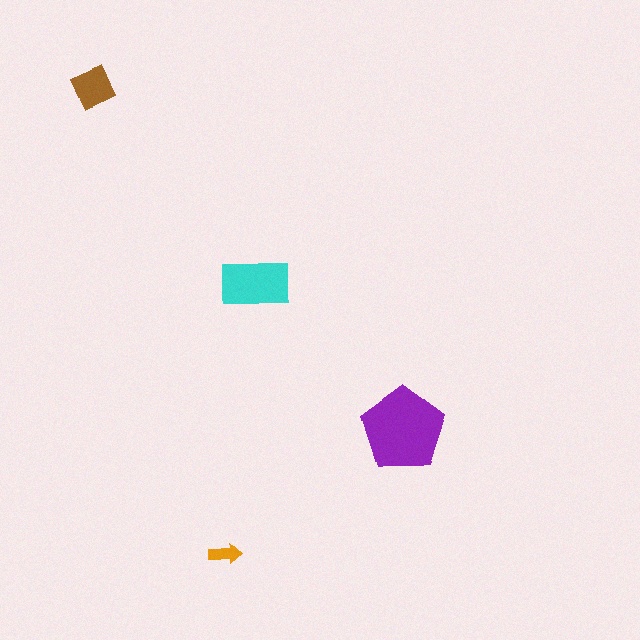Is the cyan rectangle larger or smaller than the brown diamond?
Larger.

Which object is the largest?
The purple pentagon.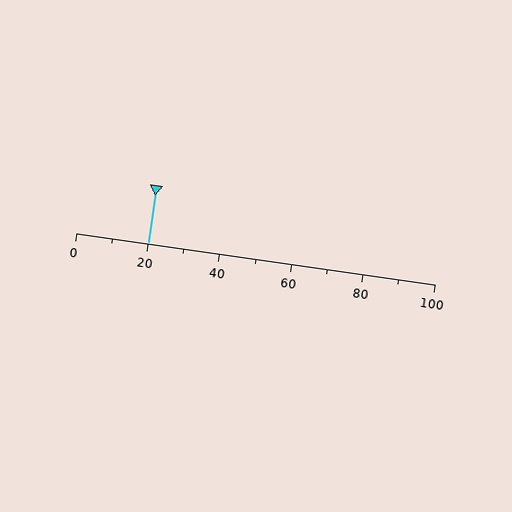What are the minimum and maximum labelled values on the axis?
The axis runs from 0 to 100.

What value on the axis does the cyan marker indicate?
The marker indicates approximately 20.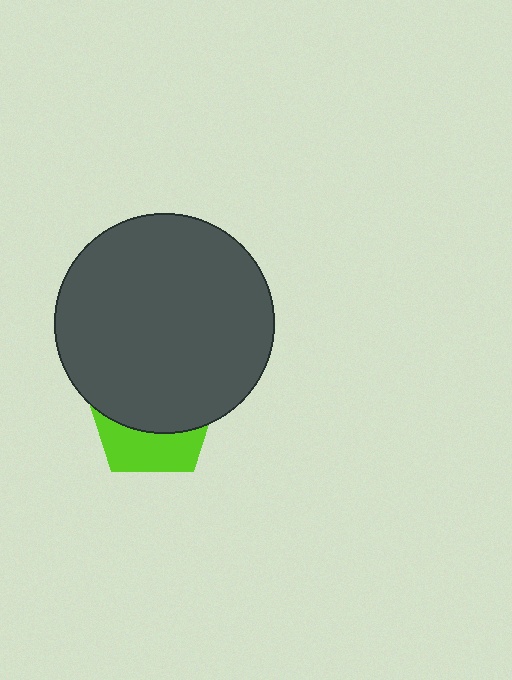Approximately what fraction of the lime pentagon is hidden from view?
Roughly 64% of the lime pentagon is hidden behind the dark gray circle.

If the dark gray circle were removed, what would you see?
You would see the complete lime pentagon.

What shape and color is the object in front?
The object in front is a dark gray circle.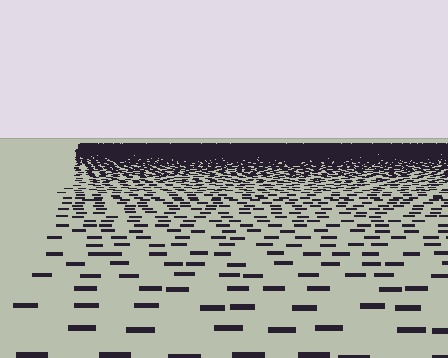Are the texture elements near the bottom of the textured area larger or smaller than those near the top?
Larger. Near the bottom, elements are closer to the viewer and appear at a bigger on-screen size.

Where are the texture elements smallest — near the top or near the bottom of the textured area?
Near the top.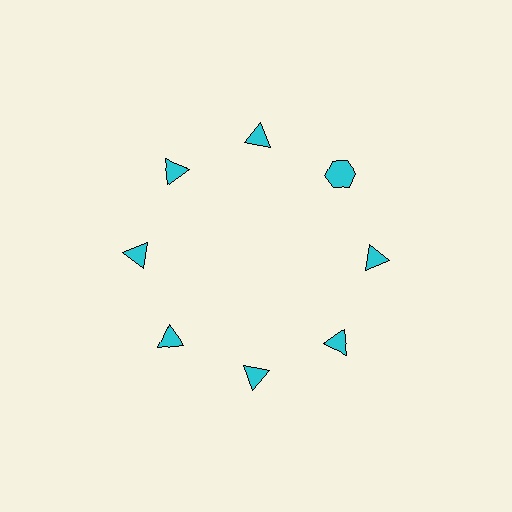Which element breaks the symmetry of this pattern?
The cyan hexagon at roughly the 2 o'clock position breaks the symmetry. All other shapes are cyan triangles.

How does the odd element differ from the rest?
It has a different shape: hexagon instead of triangle.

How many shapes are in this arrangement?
There are 8 shapes arranged in a ring pattern.